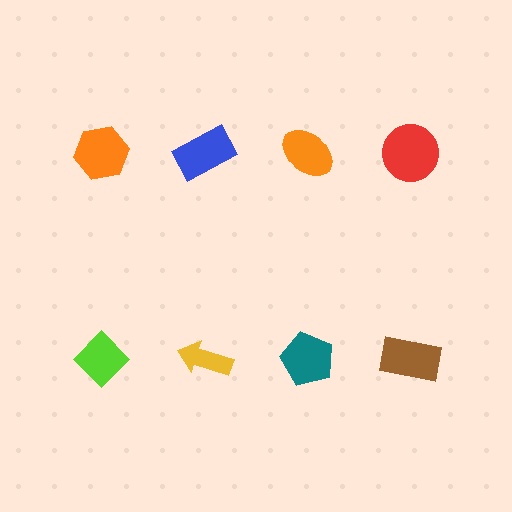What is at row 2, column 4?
A brown rectangle.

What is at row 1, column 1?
An orange hexagon.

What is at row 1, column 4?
A red circle.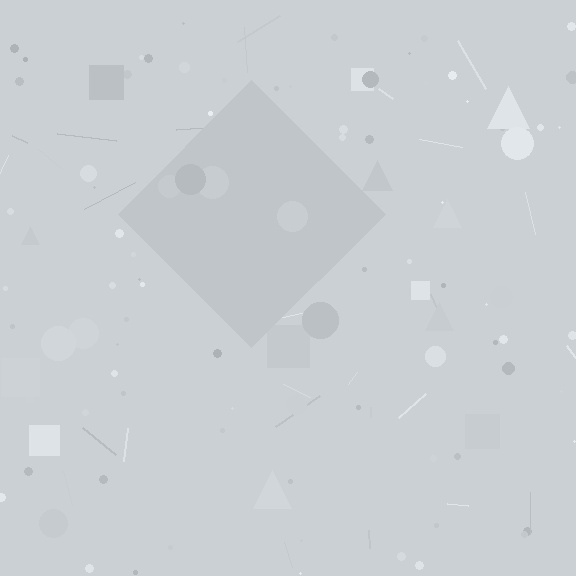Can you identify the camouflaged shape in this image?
The camouflaged shape is a diamond.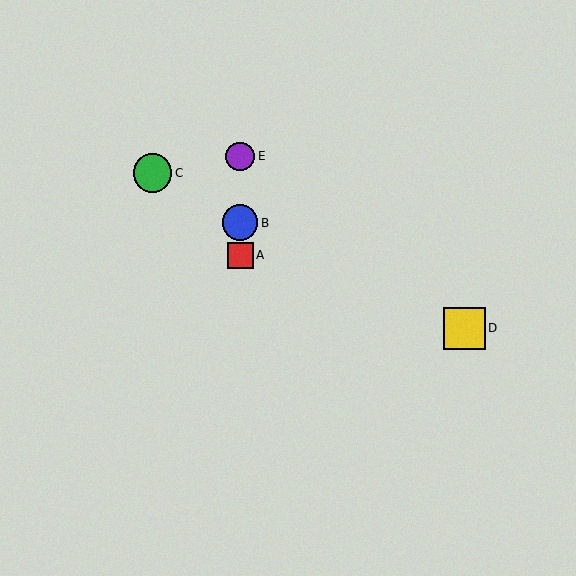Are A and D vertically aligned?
No, A is at x≈240 and D is at x≈464.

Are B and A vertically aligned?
Yes, both are at x≈240.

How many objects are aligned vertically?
3 objects (A, B, E) are aligned vertically.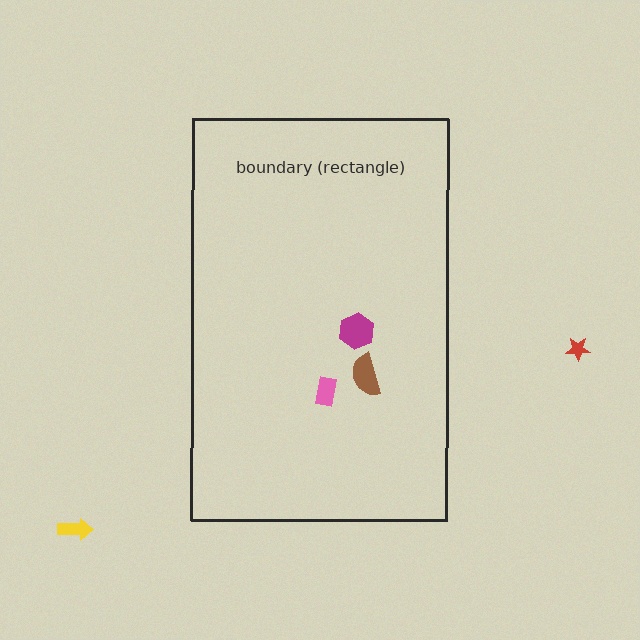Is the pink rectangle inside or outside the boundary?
Inside.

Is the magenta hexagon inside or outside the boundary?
Inside.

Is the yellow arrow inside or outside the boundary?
Outside.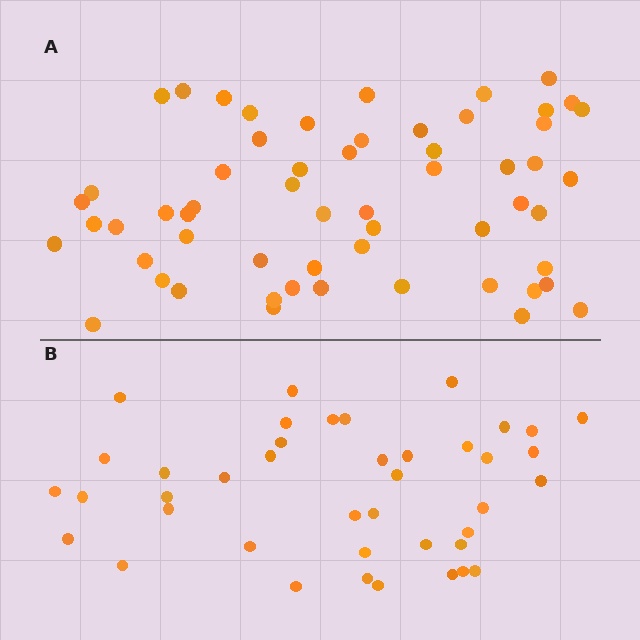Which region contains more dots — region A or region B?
Region A (the top region) has more dots.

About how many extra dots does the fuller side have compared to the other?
Region A has approximately 15 more dots than region B.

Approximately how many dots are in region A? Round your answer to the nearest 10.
About 60 dots. (The exact count is 58, which rounds to 60.)